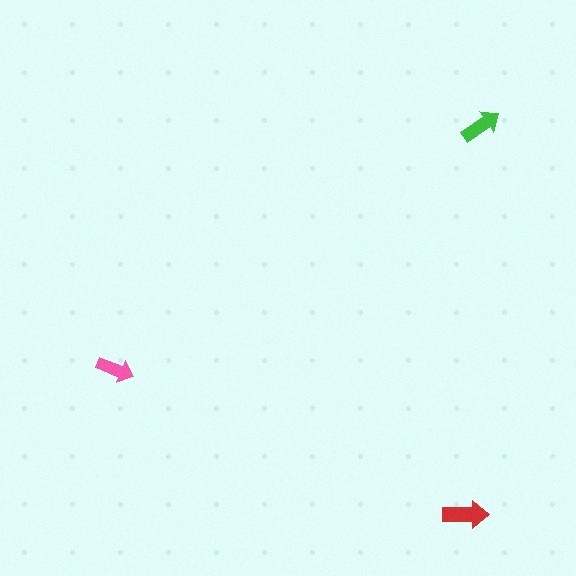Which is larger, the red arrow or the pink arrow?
The red one.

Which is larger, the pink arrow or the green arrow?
The green one.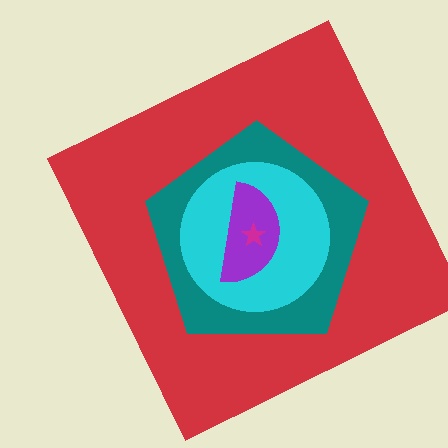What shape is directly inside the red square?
The teal pentagon.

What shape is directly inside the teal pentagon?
The cyan circle.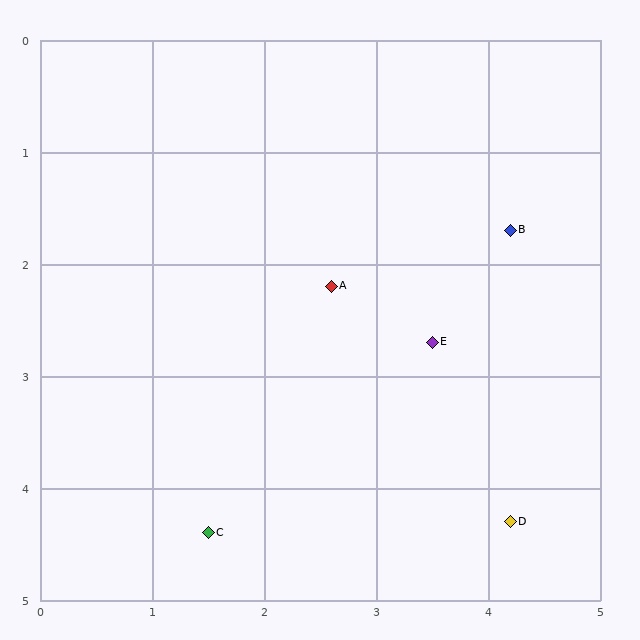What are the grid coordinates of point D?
Point D is at approximately (4.2, 4.3).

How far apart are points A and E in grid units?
Points A and E are about 1.0 grid units apart.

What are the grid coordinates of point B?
Point B is at approximately (4.2, 1.7).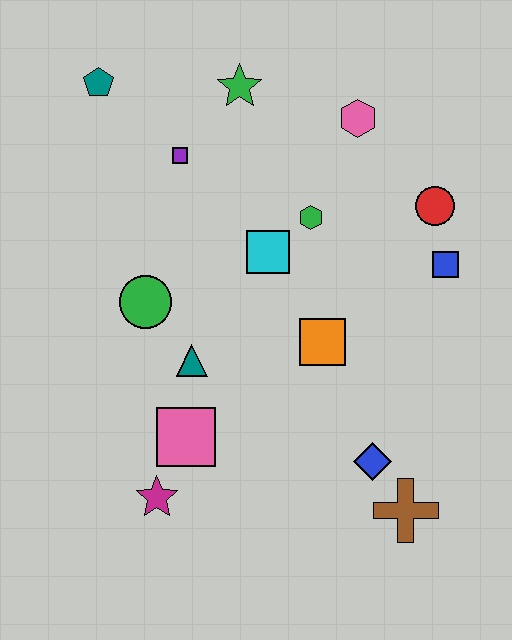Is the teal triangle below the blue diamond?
No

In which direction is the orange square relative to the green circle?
The orange square is to the right of the green circle.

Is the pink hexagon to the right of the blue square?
No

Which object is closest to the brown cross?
The blue diamond is closest to the brown cross.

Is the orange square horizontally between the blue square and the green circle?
Yes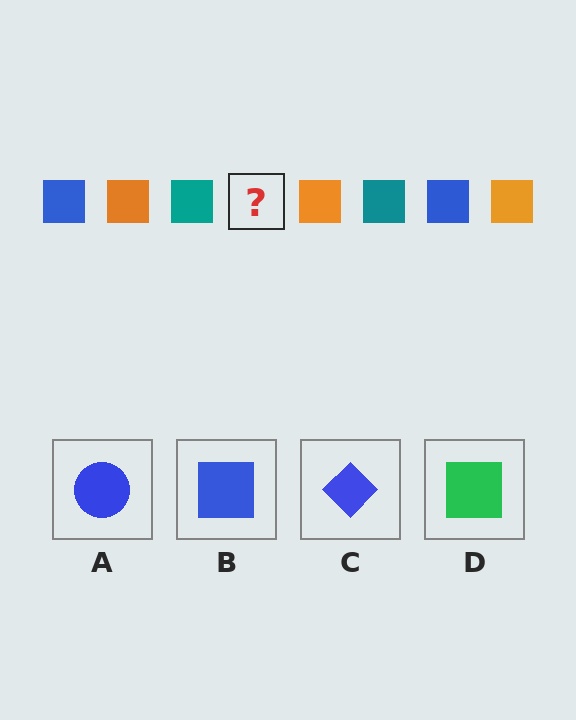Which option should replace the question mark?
Option B.